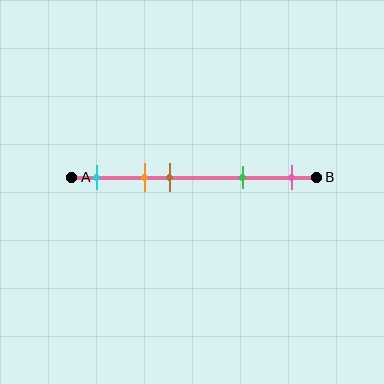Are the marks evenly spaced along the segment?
No, the marks are not evenly spaced.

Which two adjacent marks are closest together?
The orange and brown marks are the closest adjacent pair.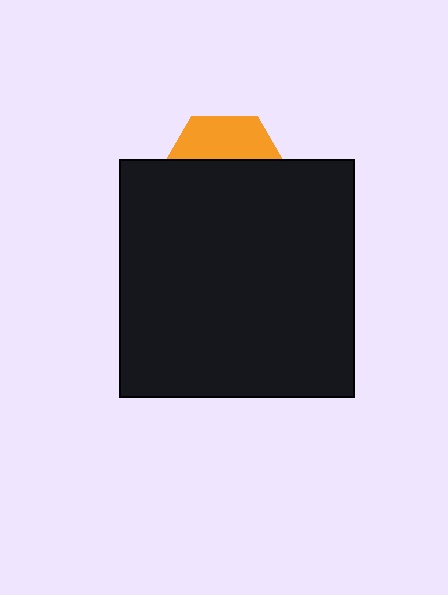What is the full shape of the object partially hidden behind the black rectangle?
The partially hidden object is an orange hexagon.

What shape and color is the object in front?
The object in front is a black rectangle.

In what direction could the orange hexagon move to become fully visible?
The orange hexagon could move up. That would shift it out from behind the black rectangle entirely.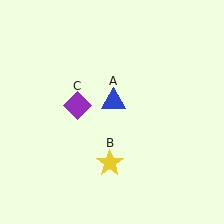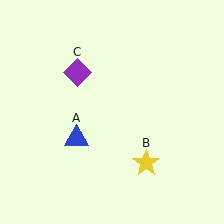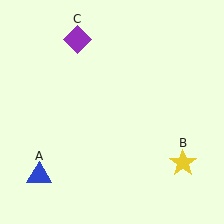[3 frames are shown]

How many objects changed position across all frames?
3 objects changed position: blue triangle (object A), yellow star (object B), purple diamond (object C).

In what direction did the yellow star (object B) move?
The yellow star (object B) moved right.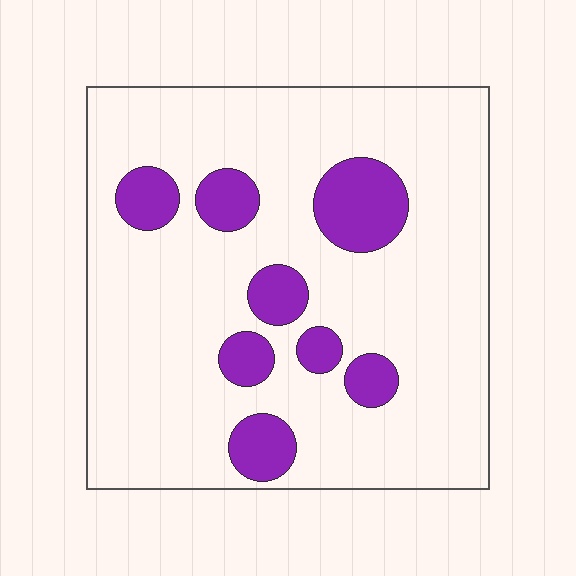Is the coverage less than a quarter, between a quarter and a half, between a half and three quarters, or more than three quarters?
Less than a quarter.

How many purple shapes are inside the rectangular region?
8.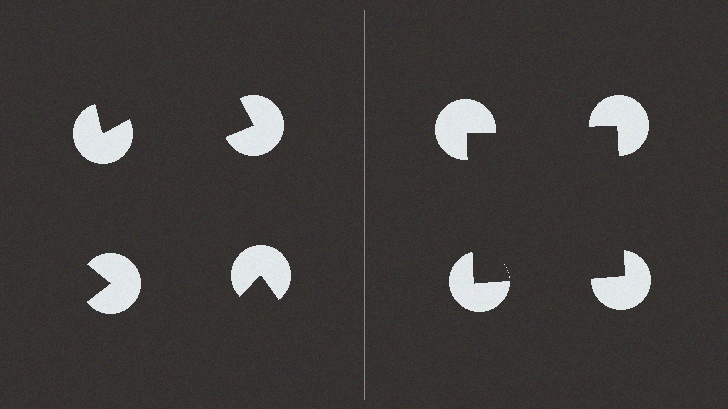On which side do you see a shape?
An illusory square appears on the right side. On the left side the wedge cuts are rotated, so no coherent shape forms.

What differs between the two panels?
The pac-man discs are positioned identically on both sides; only the wedge orientations differ. On the right they align to a square; on the left they are misaligned.